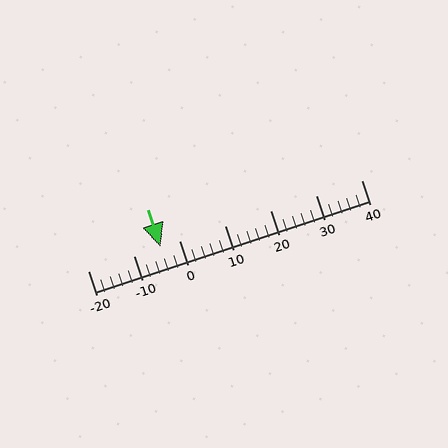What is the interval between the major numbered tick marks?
The major tick marks are spaced 10 units apart.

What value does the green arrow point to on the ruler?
The green arrow points to approximately -4.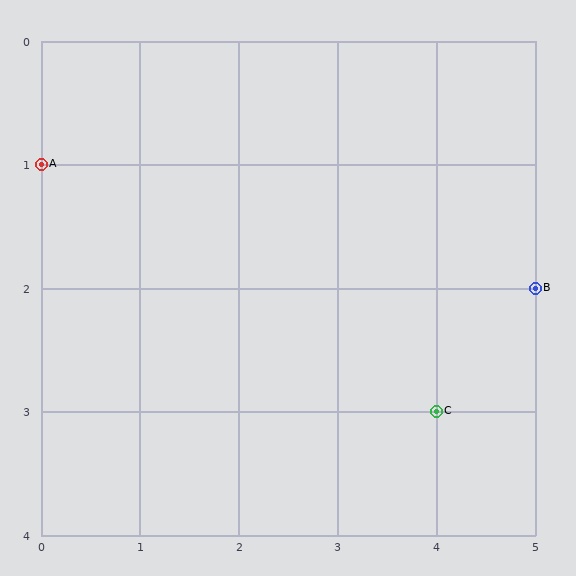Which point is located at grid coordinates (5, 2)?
Point B is at (5, 2).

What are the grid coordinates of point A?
Point A is at grid coordinates (0, 1).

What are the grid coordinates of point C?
Point C is at grid coordinates (4, 3).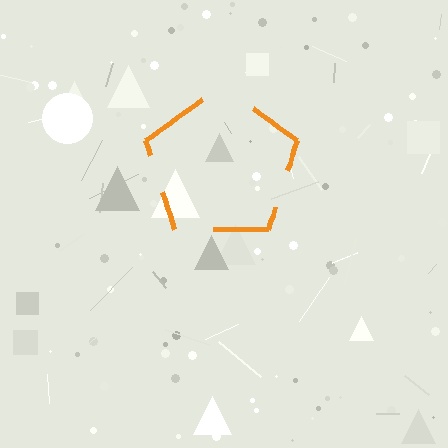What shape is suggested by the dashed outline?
The dashed outline suggests a pentagon.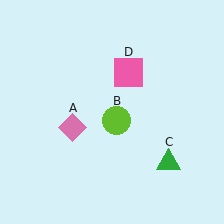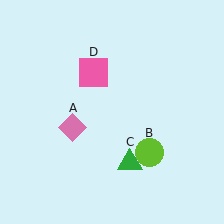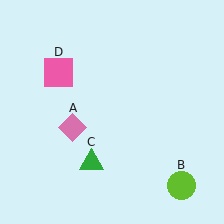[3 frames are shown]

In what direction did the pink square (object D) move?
The pink square (object D) moved left.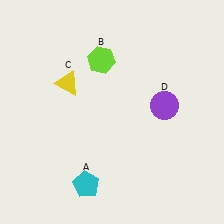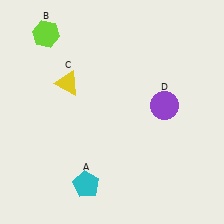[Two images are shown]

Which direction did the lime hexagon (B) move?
The lime hexagon (B) moved left.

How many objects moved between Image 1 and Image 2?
1 object moved between the two images.